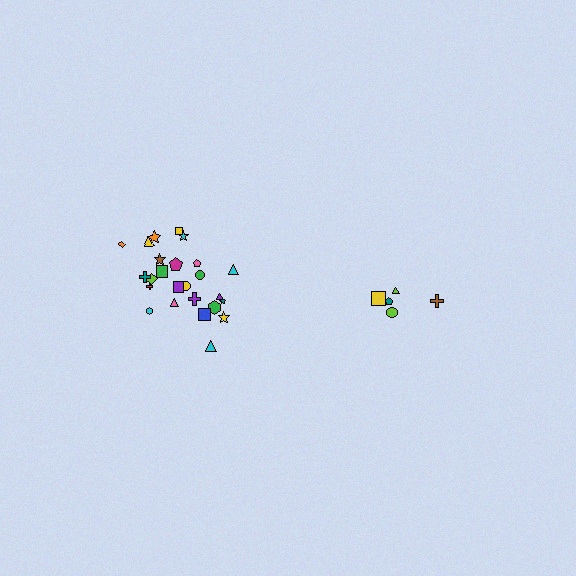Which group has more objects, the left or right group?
The left group.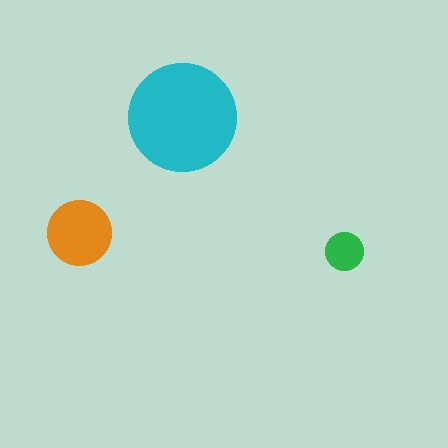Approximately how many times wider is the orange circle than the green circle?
About 1.5 times wider.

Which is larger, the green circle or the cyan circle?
The cyan one.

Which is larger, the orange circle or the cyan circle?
The cyan one.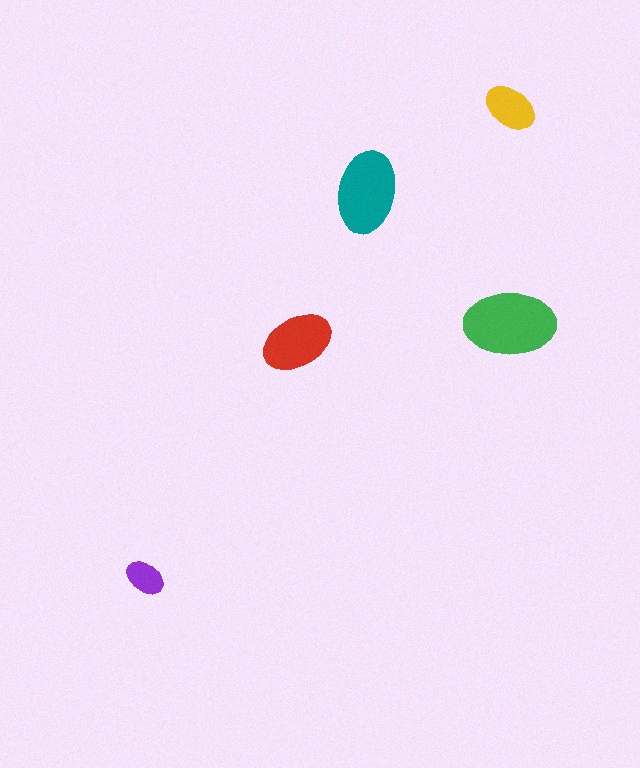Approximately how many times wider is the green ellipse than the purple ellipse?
About 2.5 times wider.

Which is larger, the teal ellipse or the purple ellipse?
The teal one.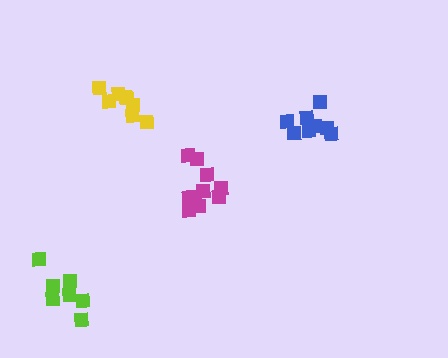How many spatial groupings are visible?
There are 4 spatial groupings.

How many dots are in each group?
Group 1: 8 dots, Group 2: 11 dots, Group 3: 7 dots, Group 4: 8 dots (34 total).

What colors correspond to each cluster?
The clusters are colored: yellow, magenta, lime, blue.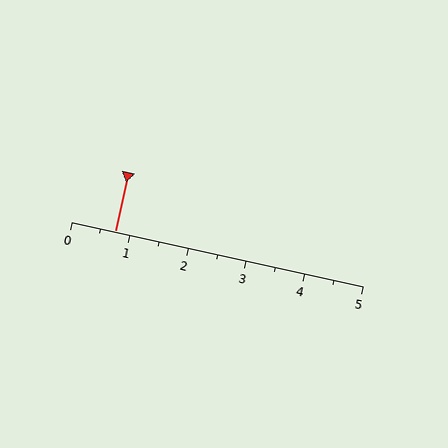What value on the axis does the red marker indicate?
The marker indicates approximately 0.8.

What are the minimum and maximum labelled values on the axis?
The axis runs from 0 to 5.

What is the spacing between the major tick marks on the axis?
The major ticks are spaced 1 apart.